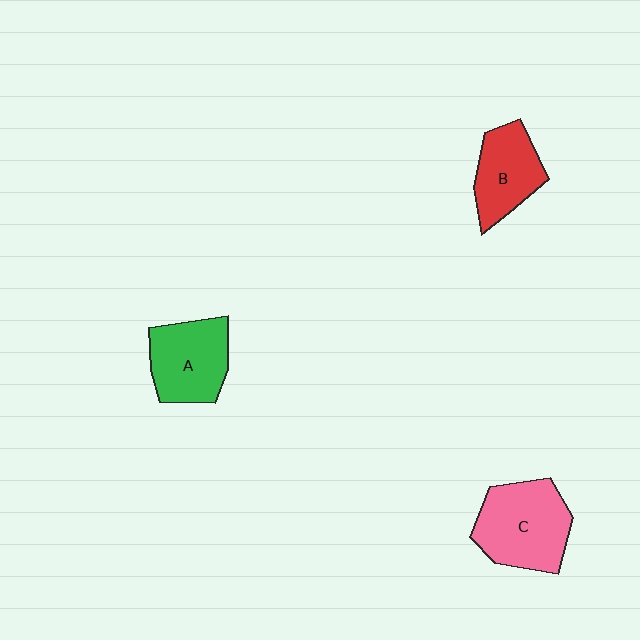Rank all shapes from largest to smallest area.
From largest to smallest: C (pink), A (green), B (red).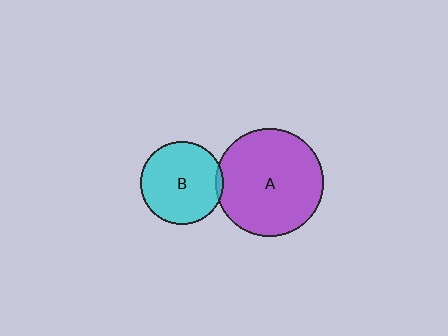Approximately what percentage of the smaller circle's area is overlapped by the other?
Approximately 5%.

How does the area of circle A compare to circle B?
Approximately 1.7 times.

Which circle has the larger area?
Circle A (purple).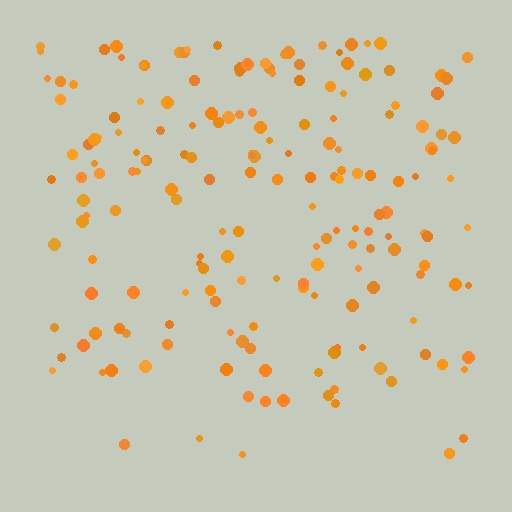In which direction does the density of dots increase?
From bottom to top, with the top side densest.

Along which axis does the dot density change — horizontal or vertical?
Vertical.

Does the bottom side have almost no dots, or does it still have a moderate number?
Still a moderate number, just noticeably fewer than the top.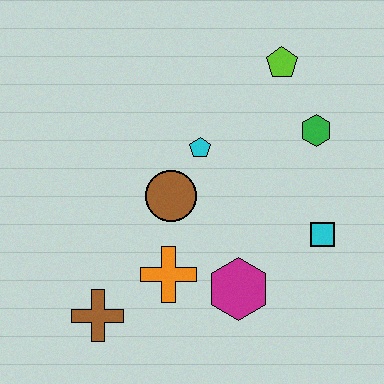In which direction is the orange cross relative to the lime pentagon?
The orange cross is below the lime pentagon.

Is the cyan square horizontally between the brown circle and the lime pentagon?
No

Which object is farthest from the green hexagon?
The brown cross is farthest from the green hexagon.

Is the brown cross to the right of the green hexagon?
No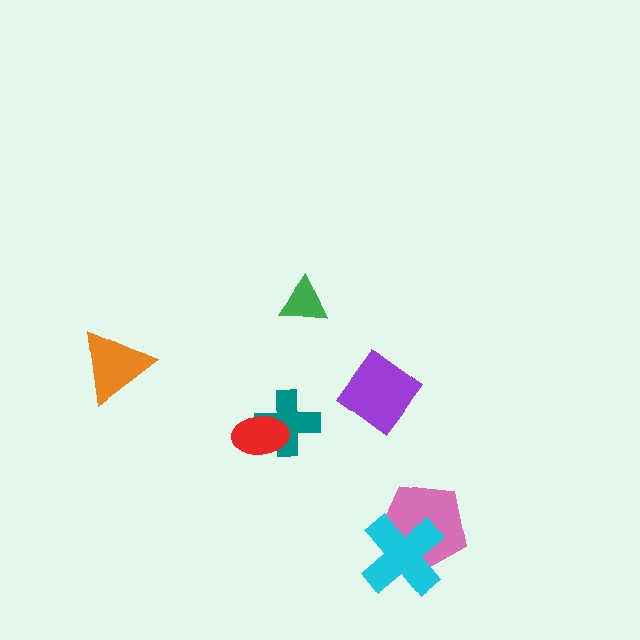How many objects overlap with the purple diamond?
0 objects overlap with the purple diamond.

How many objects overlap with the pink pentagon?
1 object overlaps with the pink pentagon.